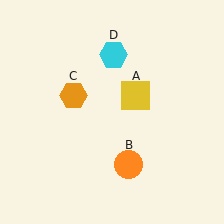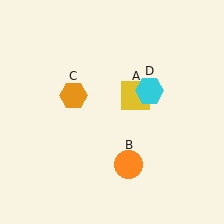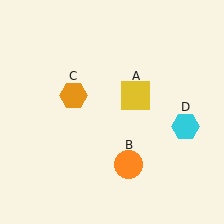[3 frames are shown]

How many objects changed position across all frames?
1 object changed position: cyan hexagon (object D).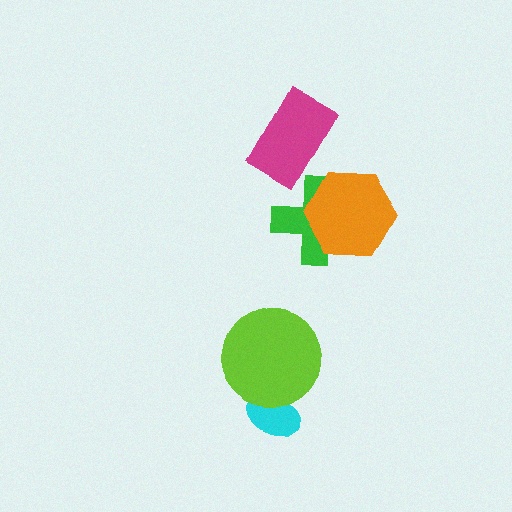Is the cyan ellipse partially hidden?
Yes, it is partially covered by another shape.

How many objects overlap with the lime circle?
1 object overlaps with the lime circle.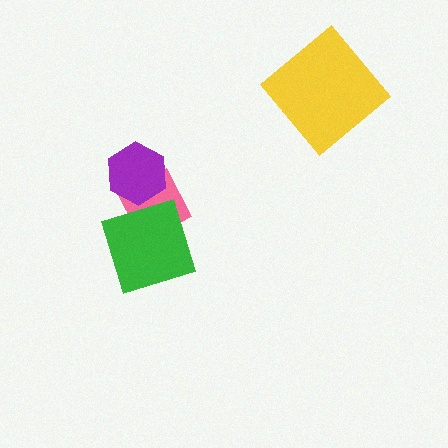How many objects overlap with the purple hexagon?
1 object overlaps with the purple hexagon.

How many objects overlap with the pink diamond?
2 objects overlap with the pink diamond.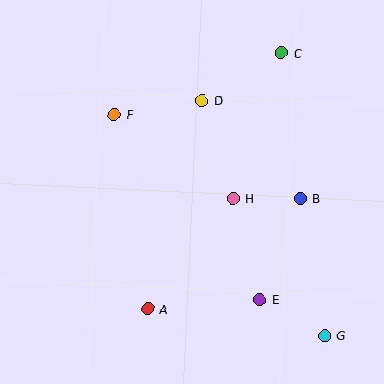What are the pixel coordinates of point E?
Point E is at (260, 300).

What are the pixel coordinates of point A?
Point A is at (148, 309).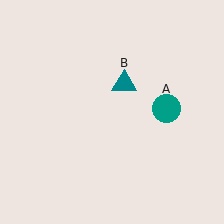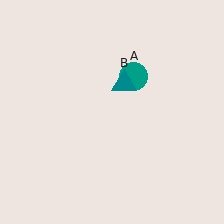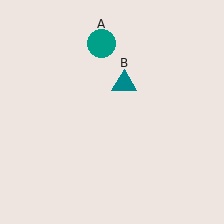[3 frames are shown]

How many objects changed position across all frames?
1 object changed position: teal circle (object A).